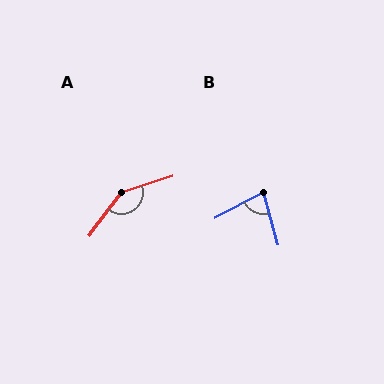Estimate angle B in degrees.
Approximately 78 degrees.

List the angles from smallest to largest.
B (78°), A (145°).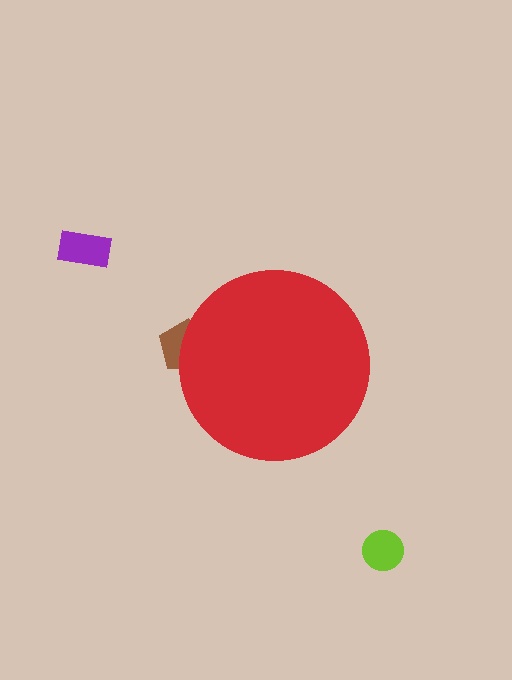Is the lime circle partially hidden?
No, the lime circle is fully visible.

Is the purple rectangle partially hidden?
No, the purple rectangle is fully visible.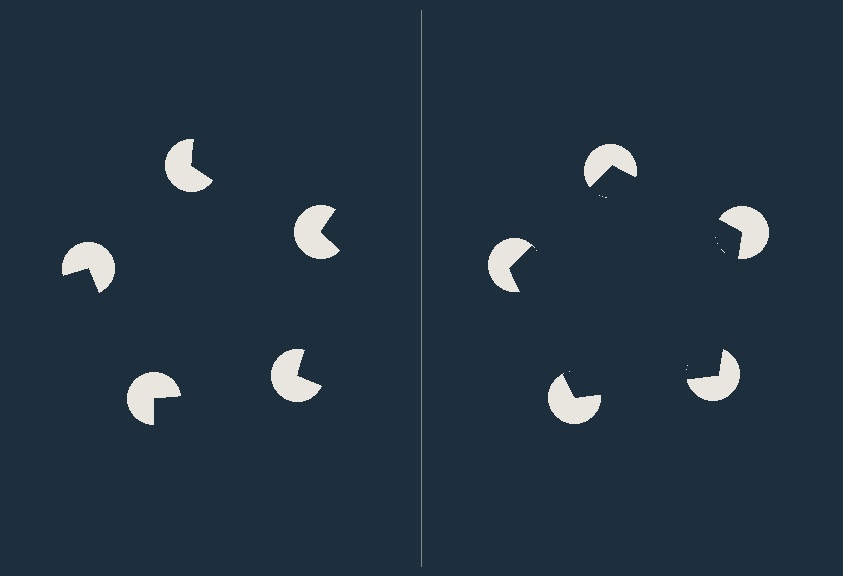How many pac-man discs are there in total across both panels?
10 — 5 on each side.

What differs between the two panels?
The pac-man discs are positioned identically on both sides; only the wedge orientations differ. On the right they align to a pentagon; on the left they are misaligned.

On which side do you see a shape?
An illusory pentagon appears on the right side. On the left side the wedge cuts are rotated, so no coherent shape forms.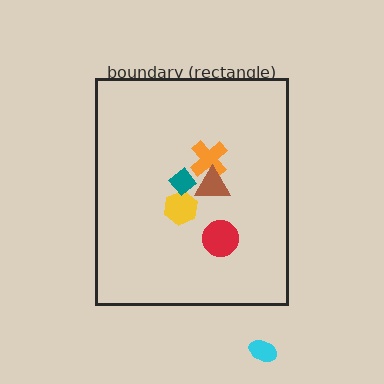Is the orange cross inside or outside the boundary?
Inside.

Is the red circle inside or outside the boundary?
Inside.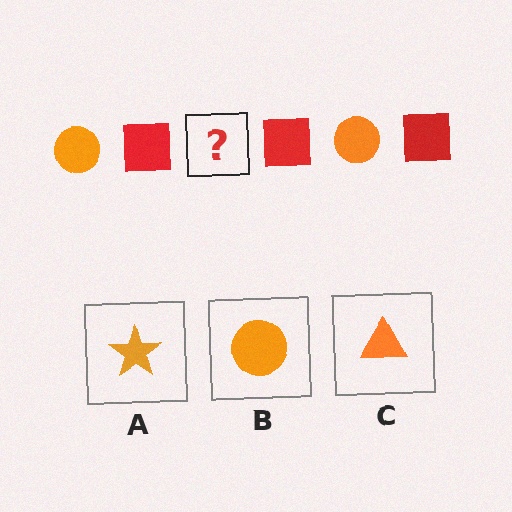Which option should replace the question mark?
Option B.